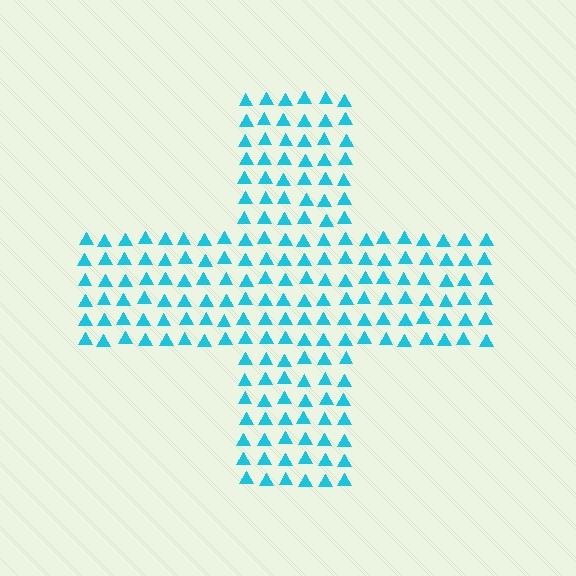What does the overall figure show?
The overall figure shows a cross.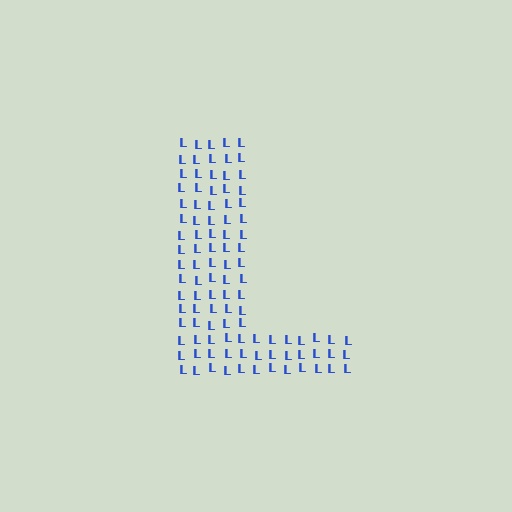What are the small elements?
The small elements are letter L's.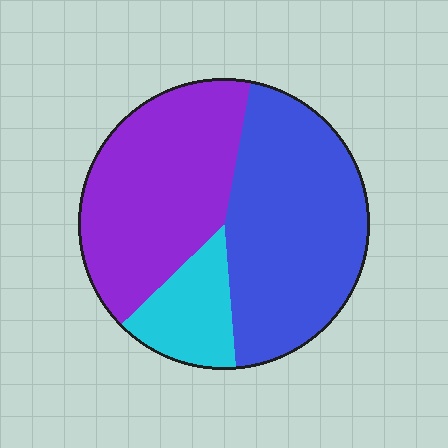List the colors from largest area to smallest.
From largest to smallest: blue, purple, cyan.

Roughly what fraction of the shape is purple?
Purple takes up about two fifths (2/5) of the shape.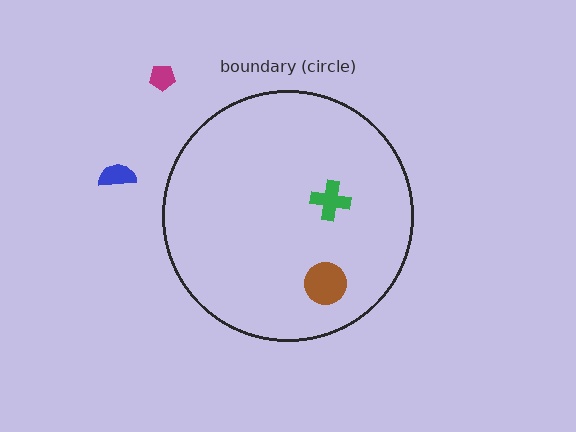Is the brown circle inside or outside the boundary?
Inside.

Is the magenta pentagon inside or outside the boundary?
Outside.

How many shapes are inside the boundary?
2 inside, 2 outside.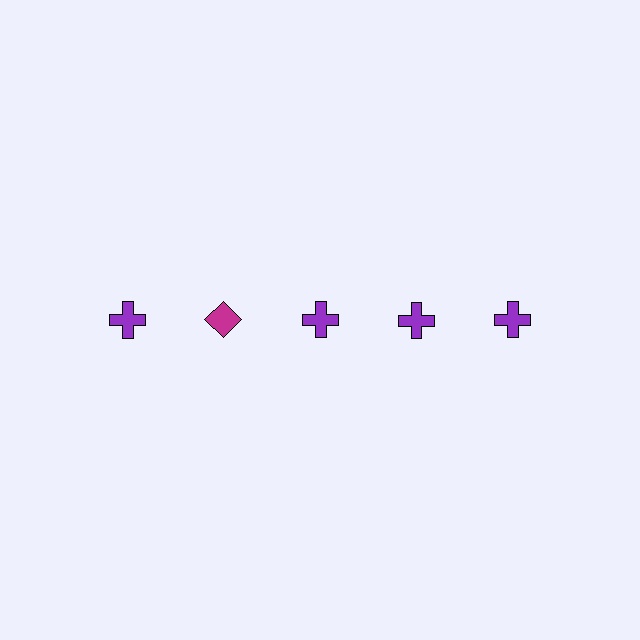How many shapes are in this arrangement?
There are 5 shapes arranged in a grid pattern.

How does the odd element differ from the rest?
It differs in both color (magenta instead of purple) and shape (diamond instead of cross).